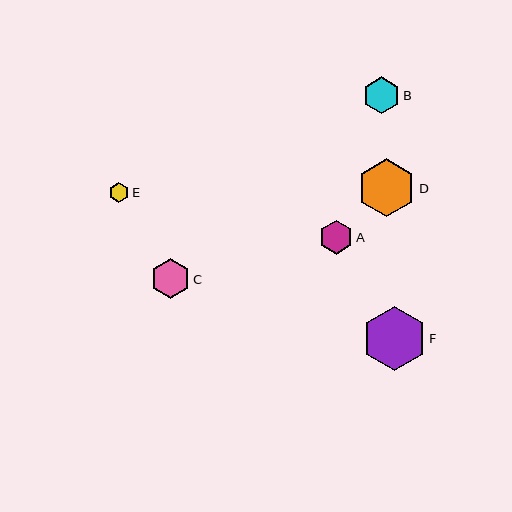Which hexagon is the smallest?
Hexagon E is the smallest with a size of approximately 21 pixels.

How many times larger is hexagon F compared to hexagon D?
Hexagon F is approximately 1.1 times the size of hexagon D.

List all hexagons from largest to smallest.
From largest to smallest: F, D, C, B, A, E.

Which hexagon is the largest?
Hexagon F is the largest with a size of approximately 64 pixels.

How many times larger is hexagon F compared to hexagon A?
Hexagon F is approximately 1.9 times the size of hexagon A.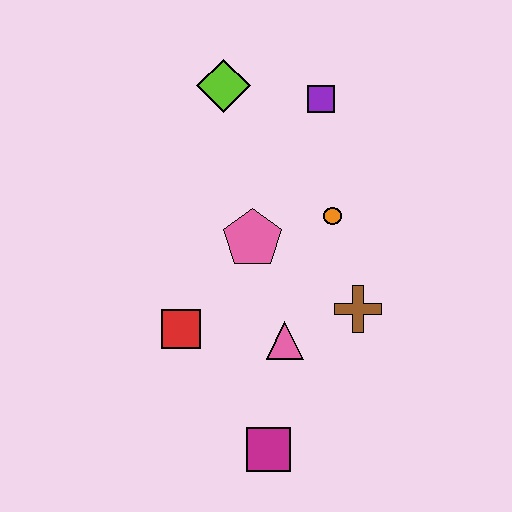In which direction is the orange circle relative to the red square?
The orange circle is to the right of the red square.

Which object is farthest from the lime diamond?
The magenta square is farthest from the lime diamond.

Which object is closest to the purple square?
The lime diamond is closest to the purple square.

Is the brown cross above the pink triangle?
Yes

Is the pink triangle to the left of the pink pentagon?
No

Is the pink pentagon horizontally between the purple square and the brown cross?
No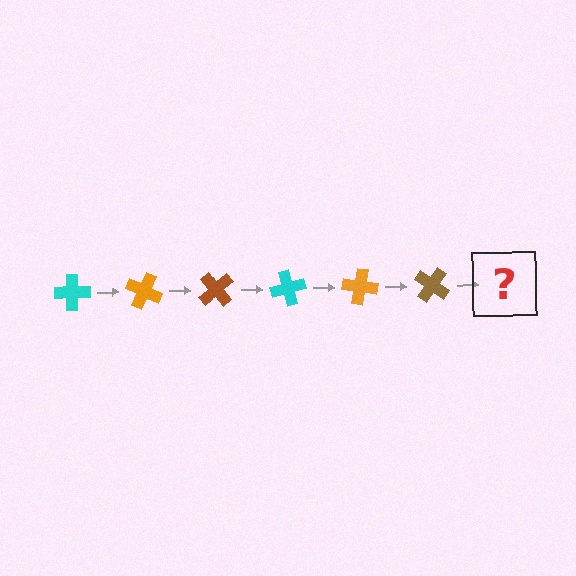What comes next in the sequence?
The next element should be a cyan cross, rotated 150 degrees from the start.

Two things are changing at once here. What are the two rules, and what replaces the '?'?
The two rules are that it rotates 25 degrees each step and the color cycles through cyan, orange, and brown. The '?' should be a cyan cross, rotated 150 degrees from the start.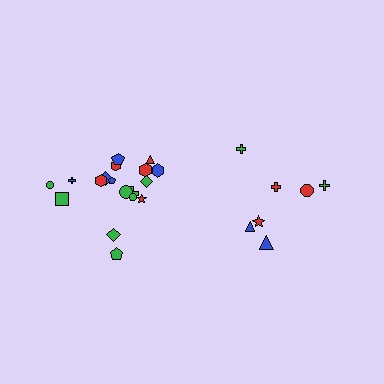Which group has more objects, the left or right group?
The left group.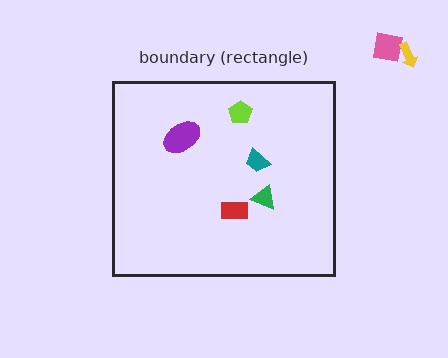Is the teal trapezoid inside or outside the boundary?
Inside.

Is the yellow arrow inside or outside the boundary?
Outside.